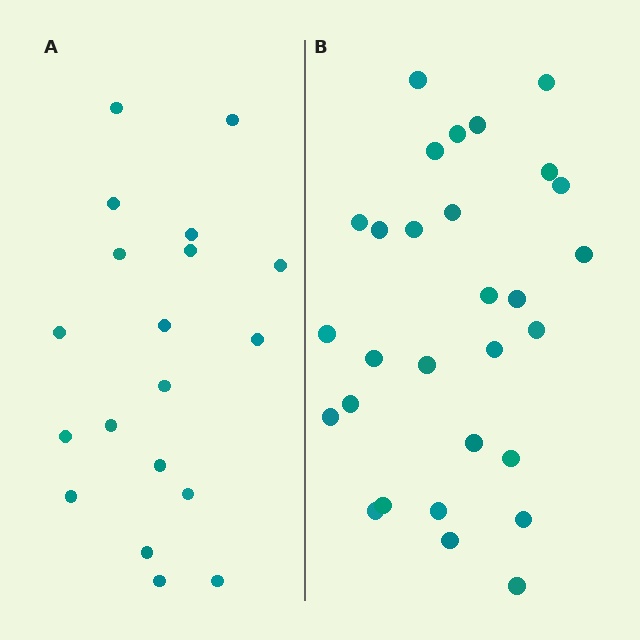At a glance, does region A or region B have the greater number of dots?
Region B (the right region) has more dots.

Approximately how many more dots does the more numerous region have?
Region B has roughly 10 or so more dots than region A.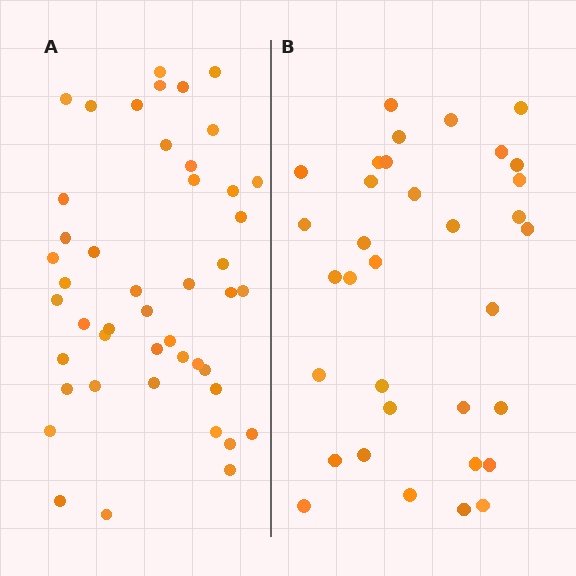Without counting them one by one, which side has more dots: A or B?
Region A (the left region) has more dots.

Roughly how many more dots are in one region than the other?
Region A has roughly 12 or so more dots than region B.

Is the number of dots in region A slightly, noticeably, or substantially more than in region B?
Region A has noticeably more, but not dramatically so. The ratio is roughly 1.4 to 1.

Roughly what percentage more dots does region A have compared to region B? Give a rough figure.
About 35% more.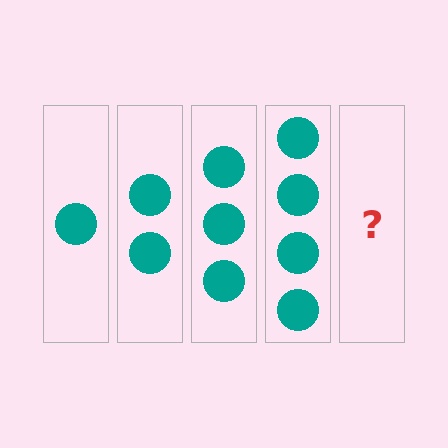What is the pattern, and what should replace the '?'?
The pattern is that each step adds one more circle. The '?' should be 5 circles.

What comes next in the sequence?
The next element should be 5 circles.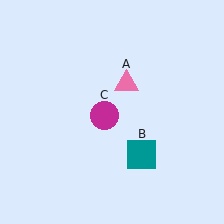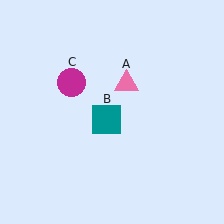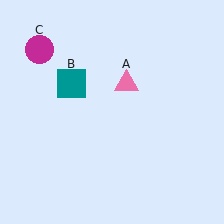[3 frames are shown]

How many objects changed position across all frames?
2 objects changed position: teal square (object B), magenta circle (object C).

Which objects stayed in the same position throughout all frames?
Pink triangle (object A) remained stationary.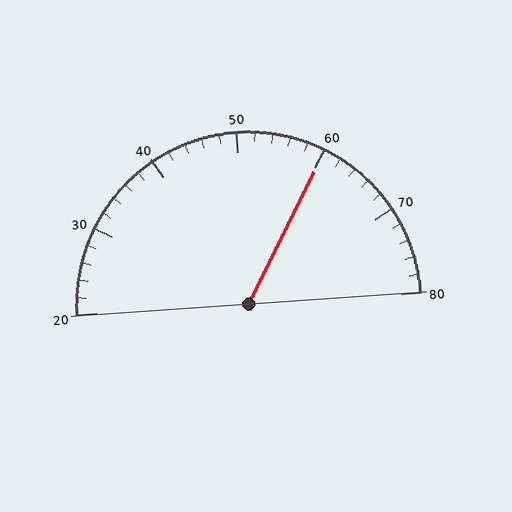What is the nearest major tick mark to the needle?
The nearest major tick mark is 60.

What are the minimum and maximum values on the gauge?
The gauge ranges from 20 to 80.